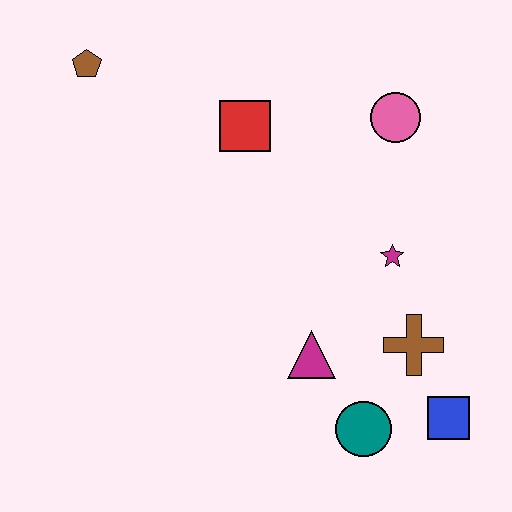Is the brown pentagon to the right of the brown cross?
No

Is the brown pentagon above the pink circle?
Yes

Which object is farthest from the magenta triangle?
The brown pentagon is farthest from the magenta triangle.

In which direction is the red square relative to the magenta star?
The red square is to the left of the magenta star.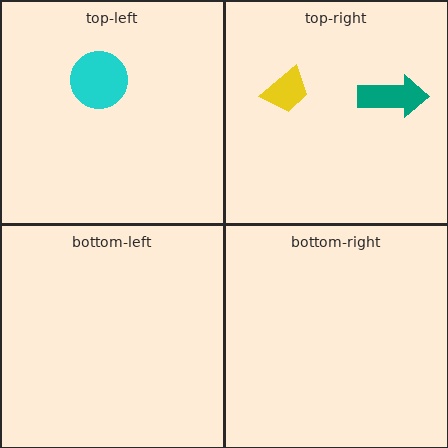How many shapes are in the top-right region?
2.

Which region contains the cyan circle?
The top-left region.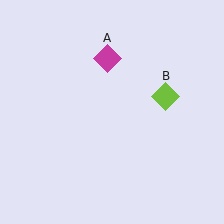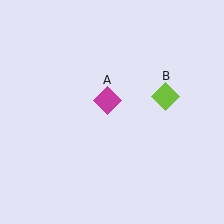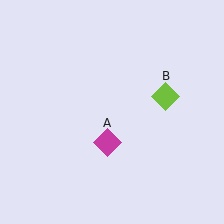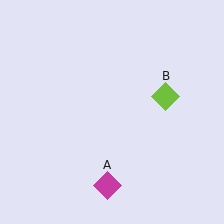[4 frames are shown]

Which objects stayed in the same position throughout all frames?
Lime diamond (object B) remained stationary.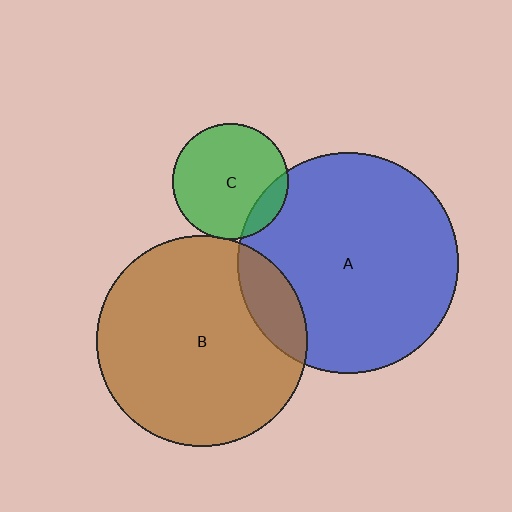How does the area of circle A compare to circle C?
Approximately 3.7 times.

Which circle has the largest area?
Circle A (blue).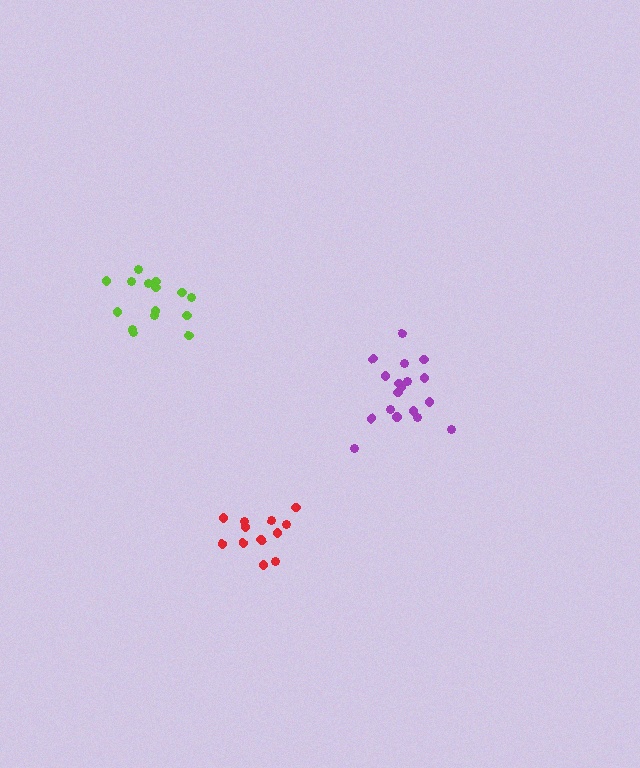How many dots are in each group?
Group 1: 15 dots, Group 2: 18 dots, Group 3: 12 dots (45 total).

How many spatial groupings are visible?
There are 3 spatial groupings.